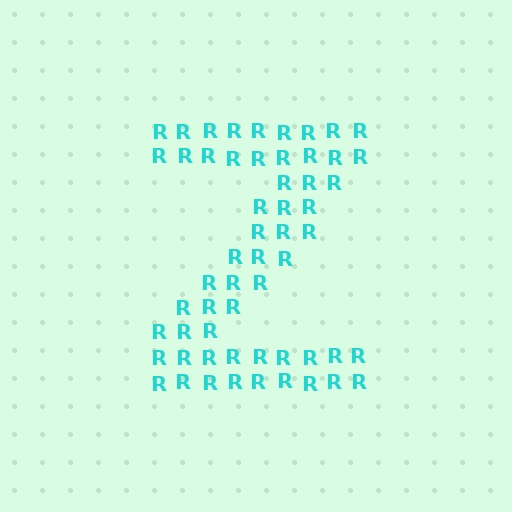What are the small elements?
The small elements are letter R's.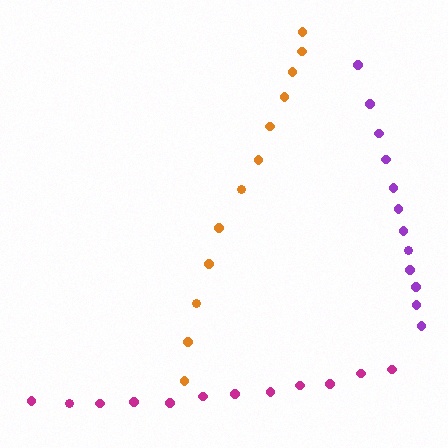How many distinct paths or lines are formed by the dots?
There are 3 distinct paths.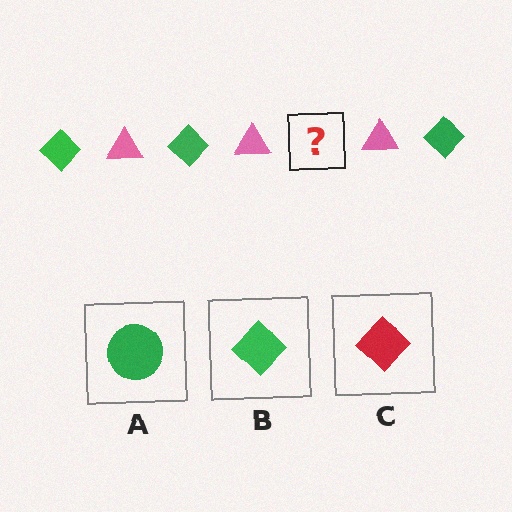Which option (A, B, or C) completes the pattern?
B.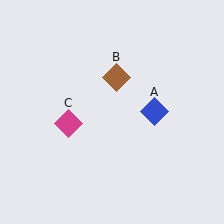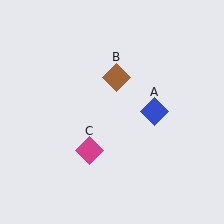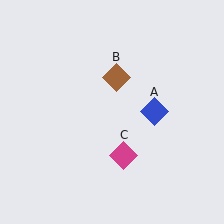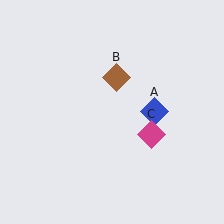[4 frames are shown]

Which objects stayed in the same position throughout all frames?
Blue diamond (object A) and brown diamond (object B) remained stationary.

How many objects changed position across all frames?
1 object changed position: magenta diamond (object C).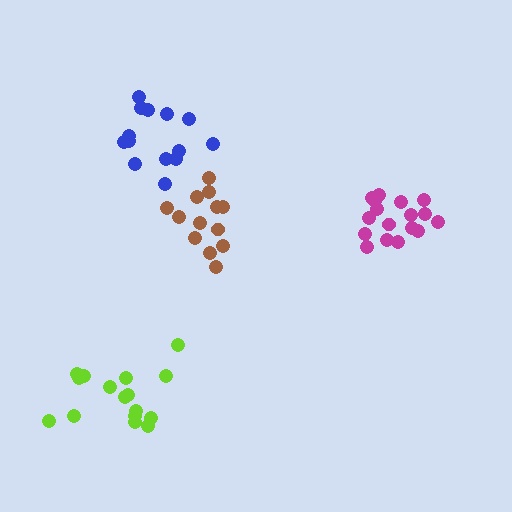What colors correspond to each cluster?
The clusters are colored: magenta, blue, lime, brown.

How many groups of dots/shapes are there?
There are 4 groups.